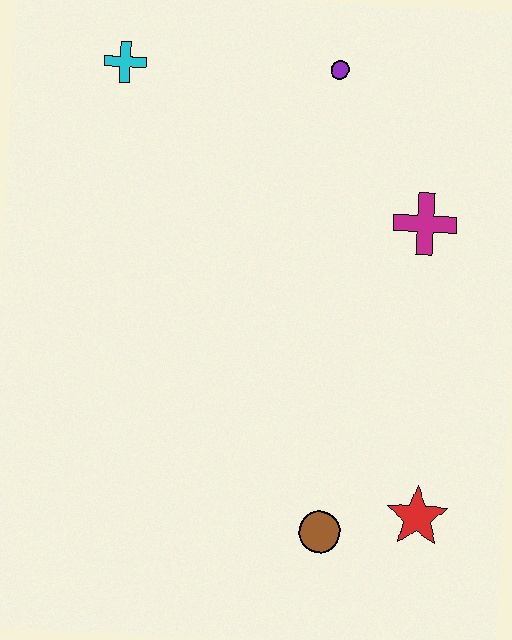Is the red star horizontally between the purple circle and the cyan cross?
No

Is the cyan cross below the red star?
No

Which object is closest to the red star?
The brown circle is closest to the red star.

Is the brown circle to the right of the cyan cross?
Yes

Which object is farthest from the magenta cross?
The cyan cross is farthest from the magenta cross.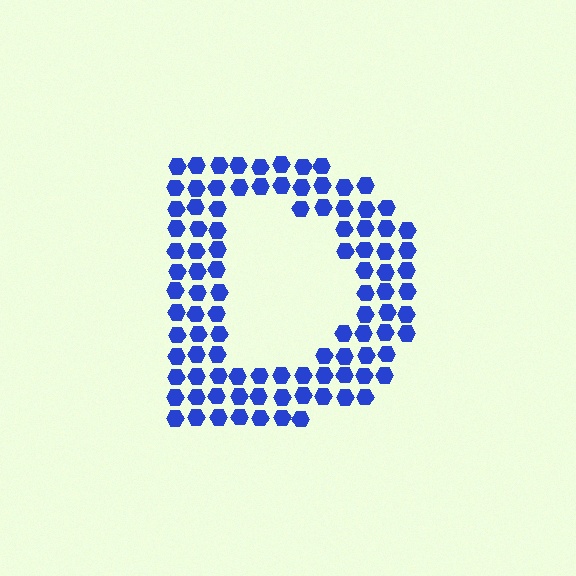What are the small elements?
The small elements are hexagons.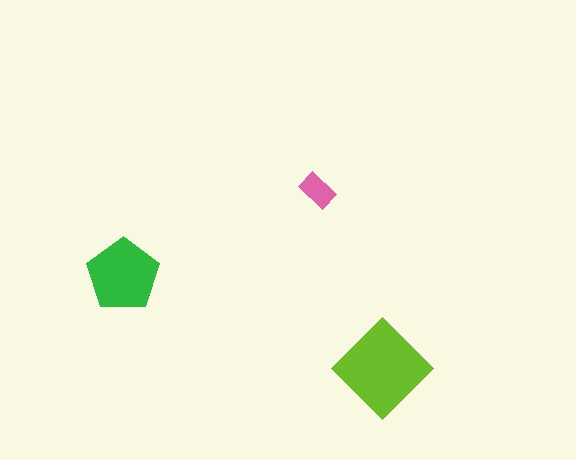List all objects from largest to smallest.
The lime diamond, the green pentagon, the pink rectangle.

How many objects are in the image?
There are 3 objects in the image.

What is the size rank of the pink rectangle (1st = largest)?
3rd.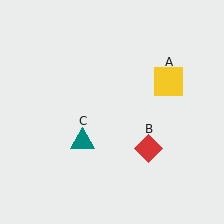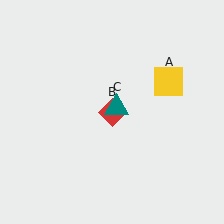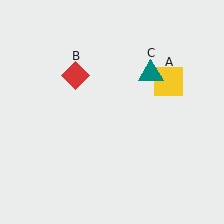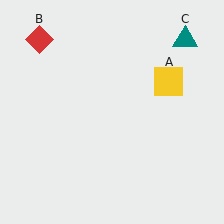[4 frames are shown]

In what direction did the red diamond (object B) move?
The red diamond (object B) moved up and to the left.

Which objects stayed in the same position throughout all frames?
Yellow square (object A) remained stationary.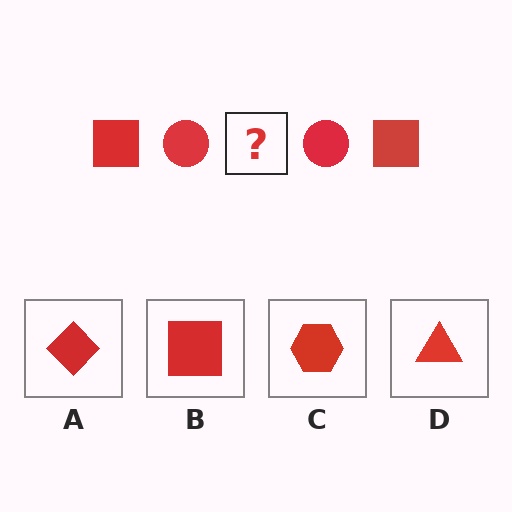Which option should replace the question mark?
Option B.